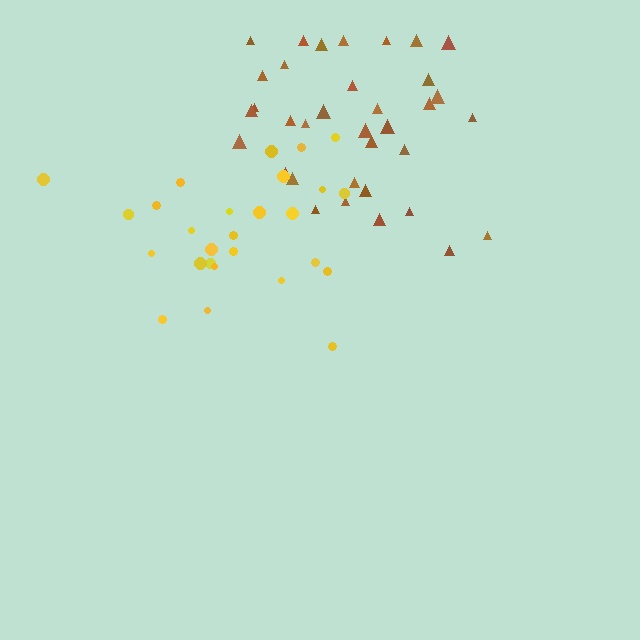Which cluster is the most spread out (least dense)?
Brown.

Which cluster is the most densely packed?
Yellow.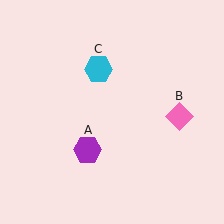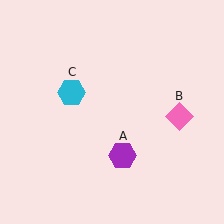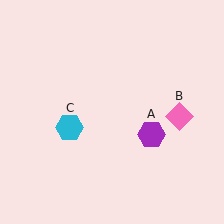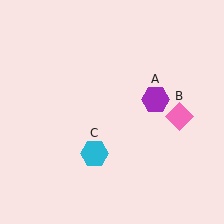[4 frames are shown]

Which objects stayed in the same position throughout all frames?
Pink diamond (object B) remained stationary.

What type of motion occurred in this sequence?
The purple hexagon (object A), cyan hexagon (object C) rotated counterclockwise around the center of the scene.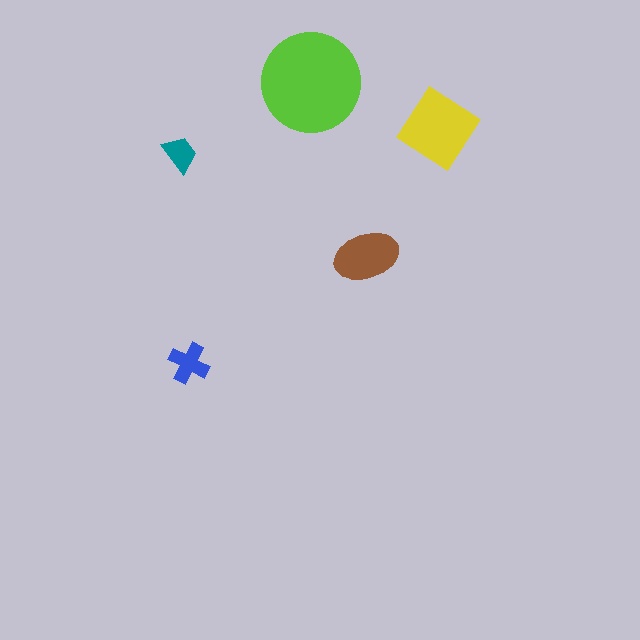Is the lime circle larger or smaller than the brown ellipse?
Larger.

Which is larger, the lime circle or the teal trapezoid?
The lime circle.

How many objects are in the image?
There are 5 objects in the image.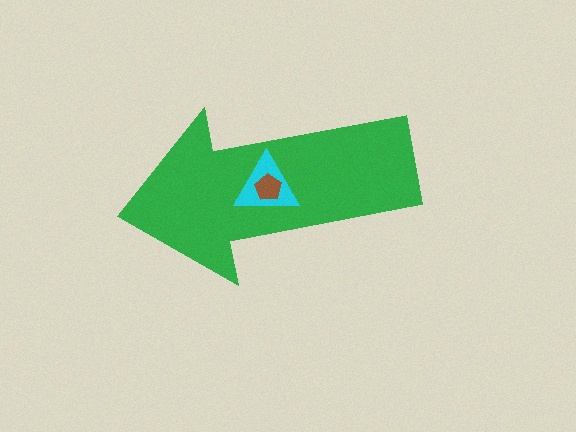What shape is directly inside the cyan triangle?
The brown pentagon.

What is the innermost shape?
The brown pentagon.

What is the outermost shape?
The green arrow.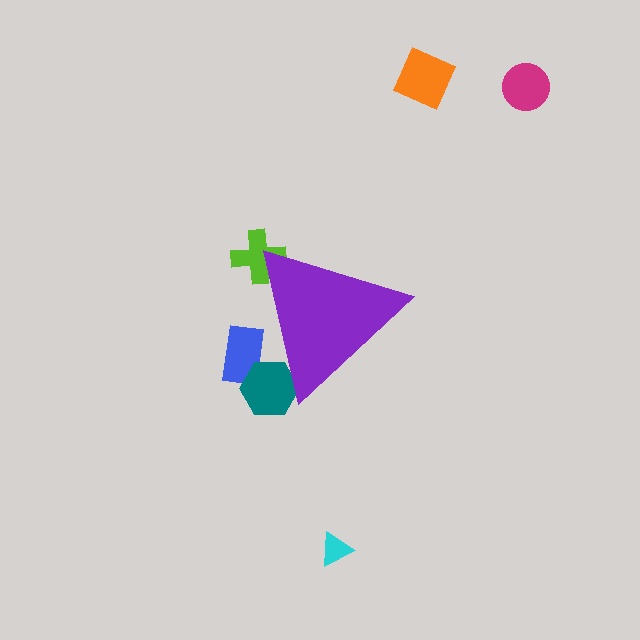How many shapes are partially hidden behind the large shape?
3 shapes are partially hidden.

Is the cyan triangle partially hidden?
No, the cyan triangle is fully visible.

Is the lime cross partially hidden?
Yes, the lime cross is partially hidden behind the purple triangle.